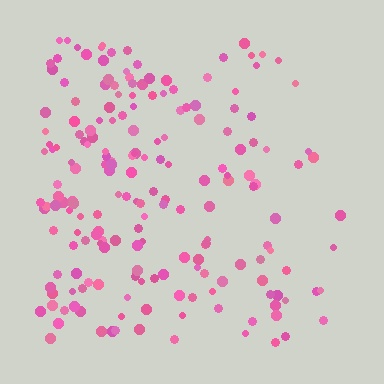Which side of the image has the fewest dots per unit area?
The right.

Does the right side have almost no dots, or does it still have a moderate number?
Still a moderate number, just noticeably fewer than the left.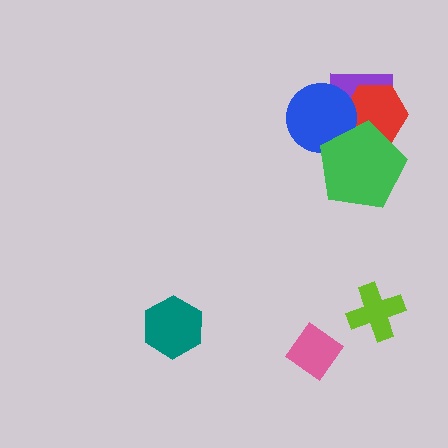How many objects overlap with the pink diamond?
0 objects overlap with the pink diamond.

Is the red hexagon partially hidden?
Yes, it is partially covered by another shape.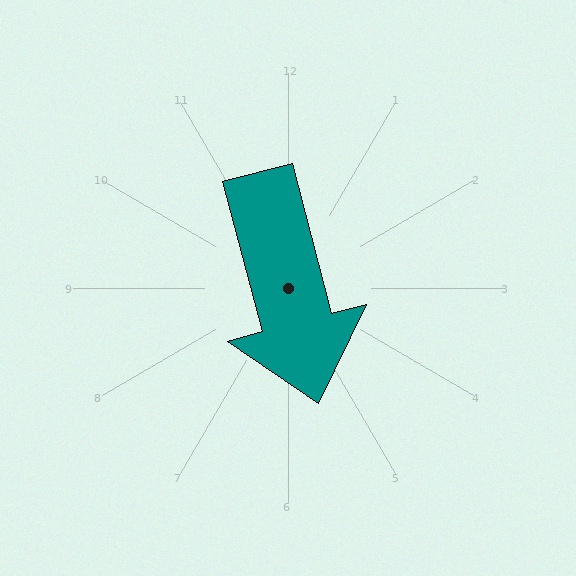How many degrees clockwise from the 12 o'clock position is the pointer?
Approximately 165 degrees.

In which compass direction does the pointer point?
South.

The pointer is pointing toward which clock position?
Roughly 6 o'clock.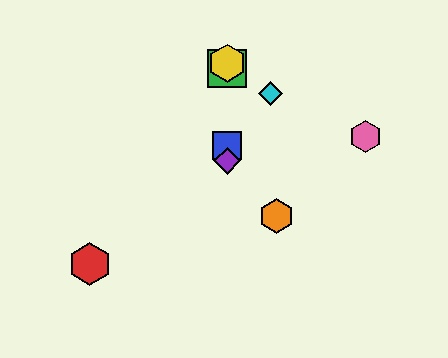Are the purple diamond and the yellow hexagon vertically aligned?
Yes, both are at x≈227.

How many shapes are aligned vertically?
4 shapes (the blue square, the green square, the yellow hexagon, the purple diamond) are aligned vertically.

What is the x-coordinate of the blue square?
The blue square is at x≈227.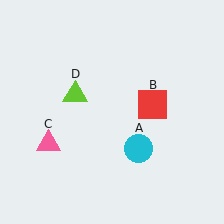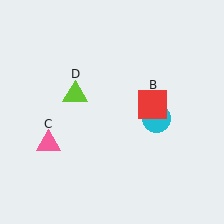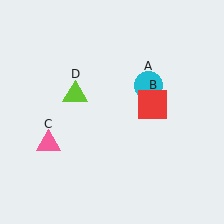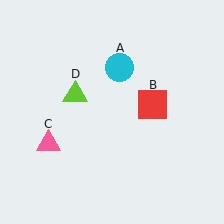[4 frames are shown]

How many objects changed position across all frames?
1 object changed position: cyan circle (object A).